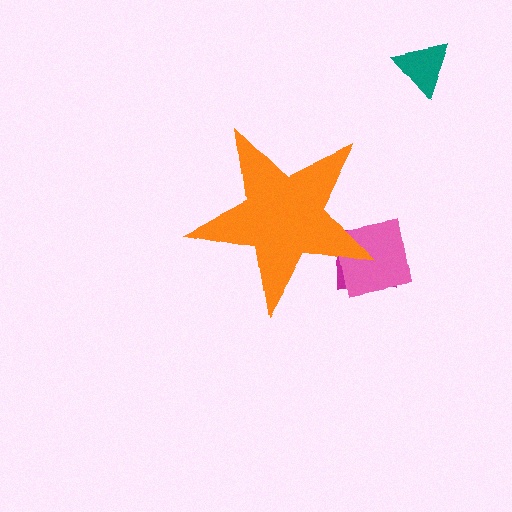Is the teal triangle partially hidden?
No, the teal triangle is fully visible.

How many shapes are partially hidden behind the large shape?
2 shapes are partially hidden.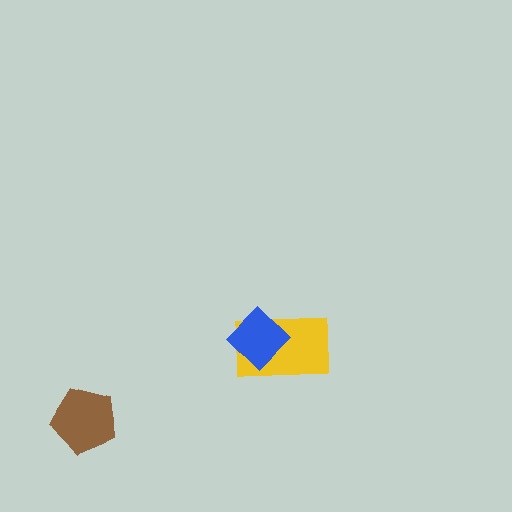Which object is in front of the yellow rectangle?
The blue diamond is in front of the yellow rectangle.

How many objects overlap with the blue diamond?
1 object overlaps with the blue diamond.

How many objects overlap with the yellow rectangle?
1 object overlaps with the yellow rectangle.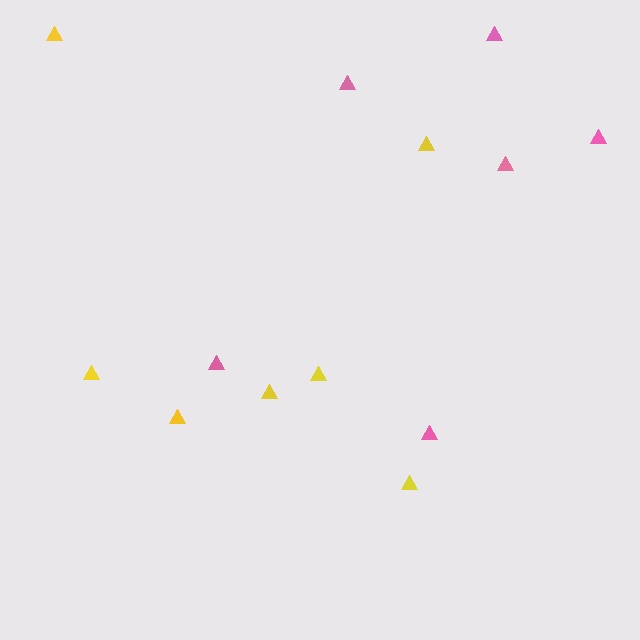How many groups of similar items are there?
There are 2 groups: one group of pink triangles (6) and one group of yellow triangles (7).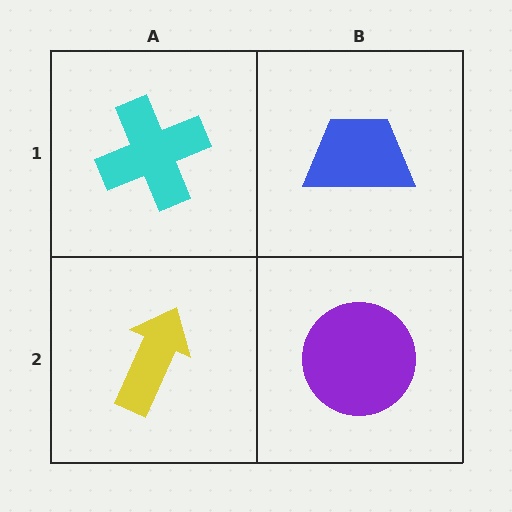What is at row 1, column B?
A blue trapezoid.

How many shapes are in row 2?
2 shapes.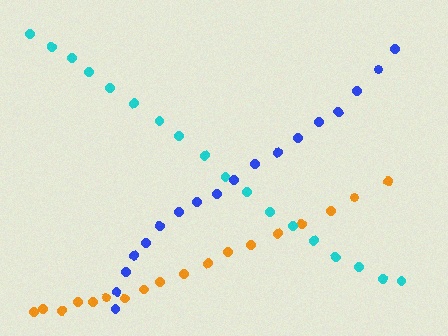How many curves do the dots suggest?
There are 3 distinct paths.